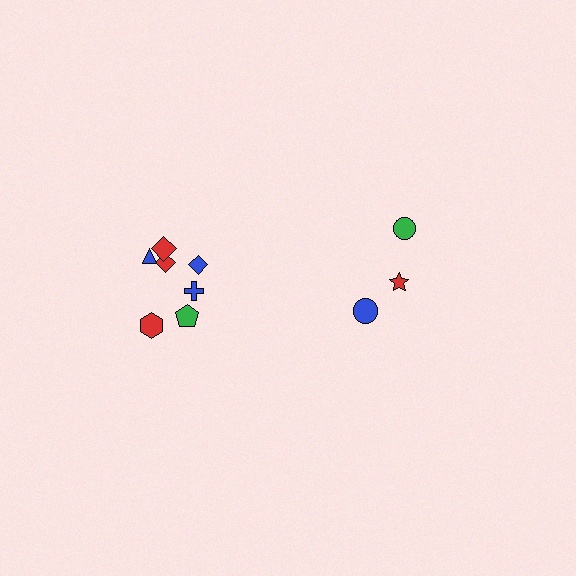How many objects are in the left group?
There are 7 objects.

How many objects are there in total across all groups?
There are 10 objects.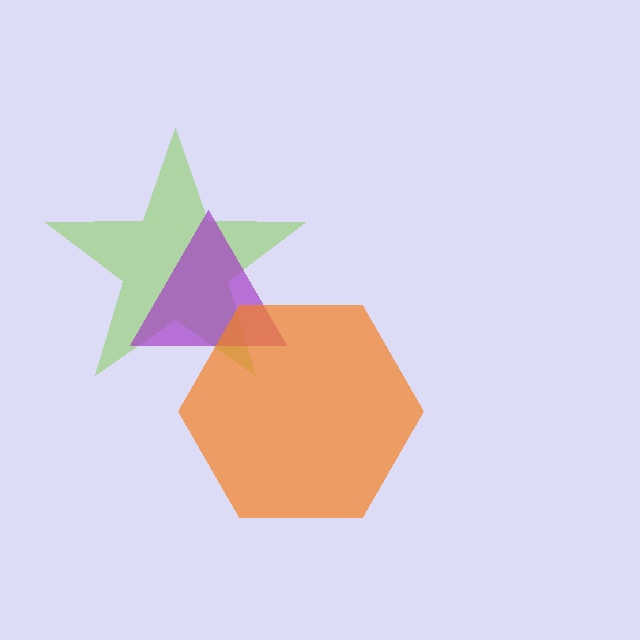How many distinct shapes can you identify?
There are 3 distinct shapes: a lime star, a purple triangle, an orange hexagon.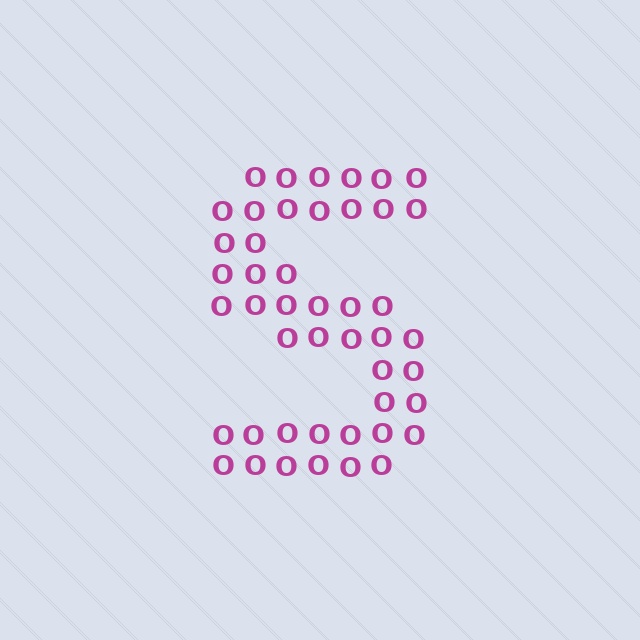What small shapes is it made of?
It is made of small letter O's.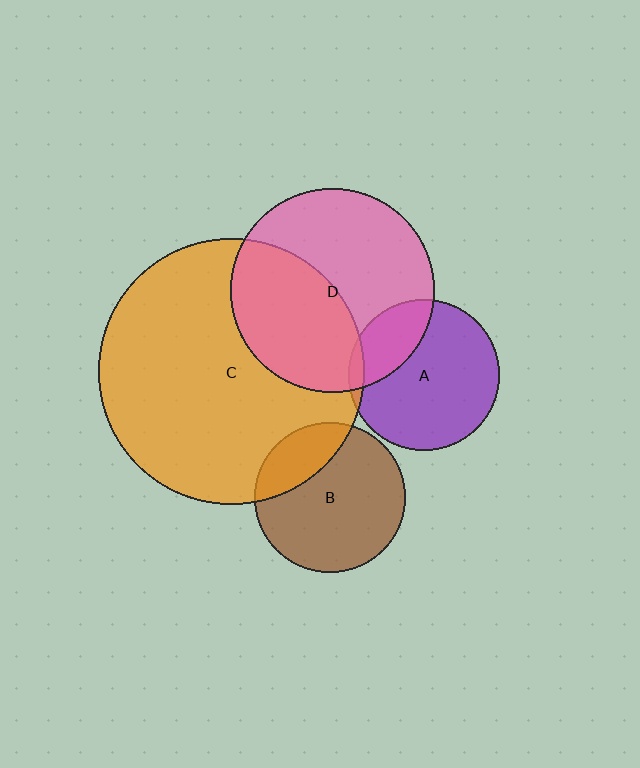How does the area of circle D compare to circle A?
Approximately 1.8 times.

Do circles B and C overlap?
Yes.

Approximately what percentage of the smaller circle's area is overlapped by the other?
Approximately 25%.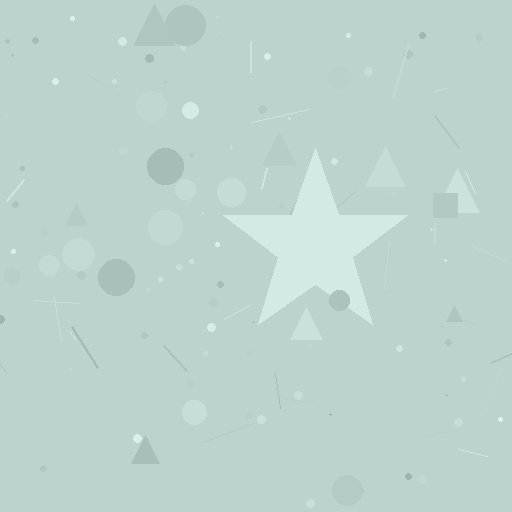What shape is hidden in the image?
A star is hidden in the image.